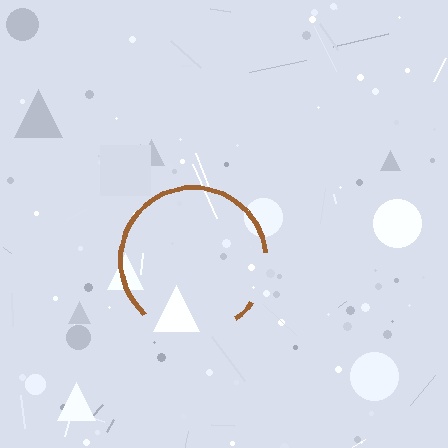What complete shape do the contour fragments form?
The contour fragments form a circle.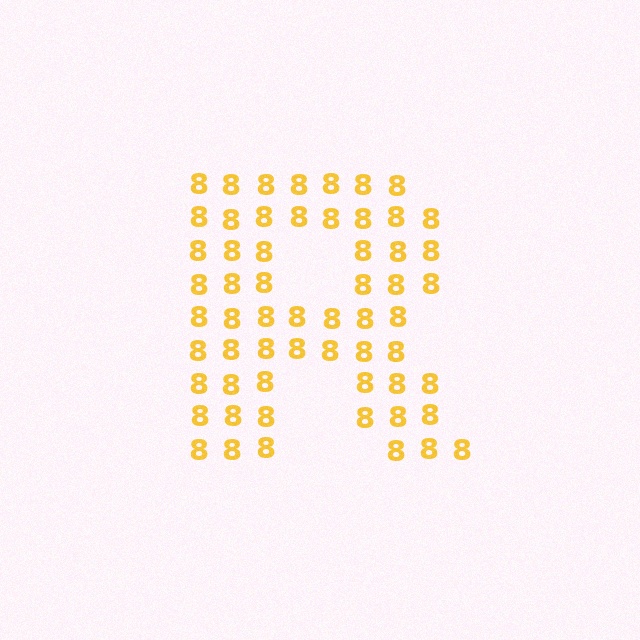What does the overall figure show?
The overall figure shows the letter R.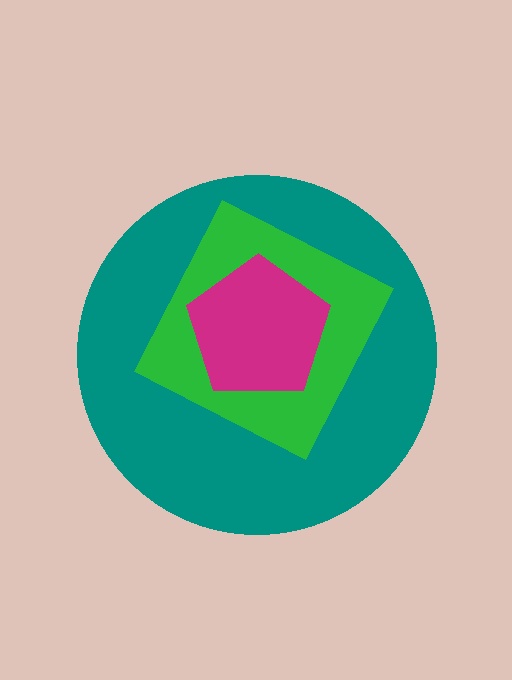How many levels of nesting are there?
3.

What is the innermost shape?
The magenta pentagon.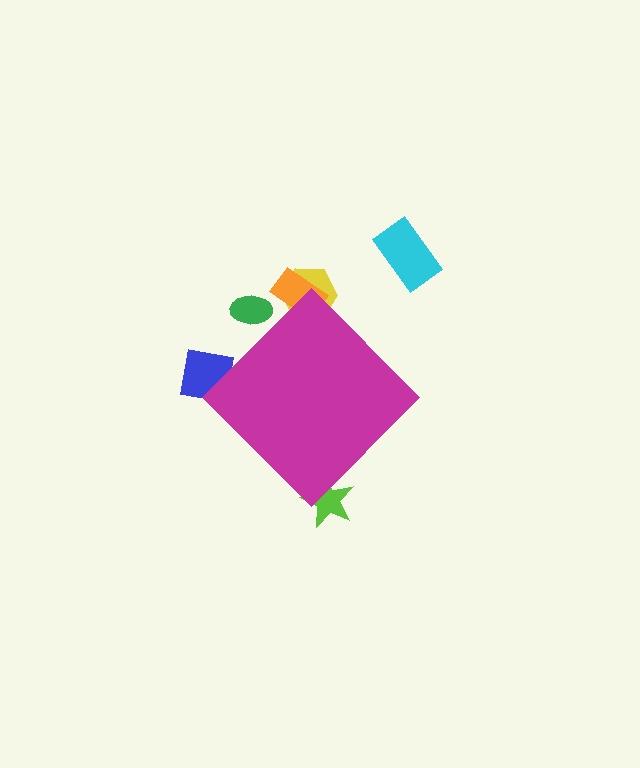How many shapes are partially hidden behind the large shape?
5 shapes are partially hidden.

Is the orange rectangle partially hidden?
Yes, the orange rectangle is partially hidden behind the magenta diamond.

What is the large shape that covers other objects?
A magenta diamond.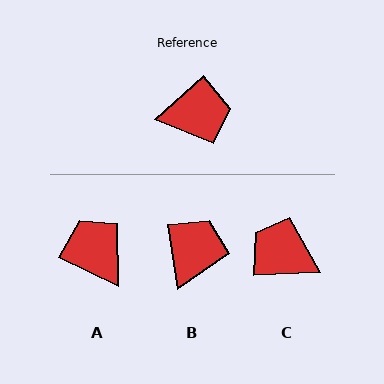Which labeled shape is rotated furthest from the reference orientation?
C, about 140 degrees away.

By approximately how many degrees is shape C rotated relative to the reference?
Approximately 140 degrees counter-clockwise.